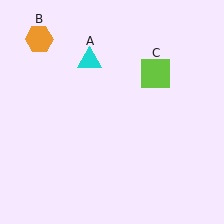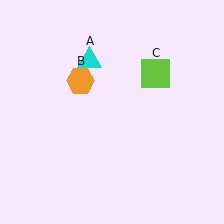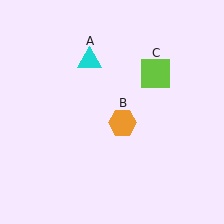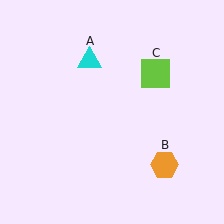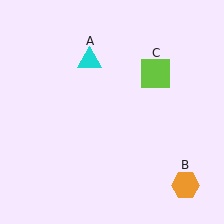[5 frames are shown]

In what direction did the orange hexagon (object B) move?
The orange hexagon (object B) moved down and to the right.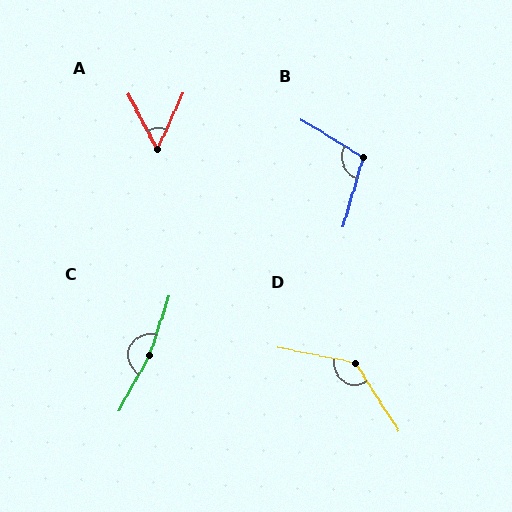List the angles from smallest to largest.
A (52°), B (105°), D (134°), C (170°).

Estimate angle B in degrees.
Approximately 105 degrees.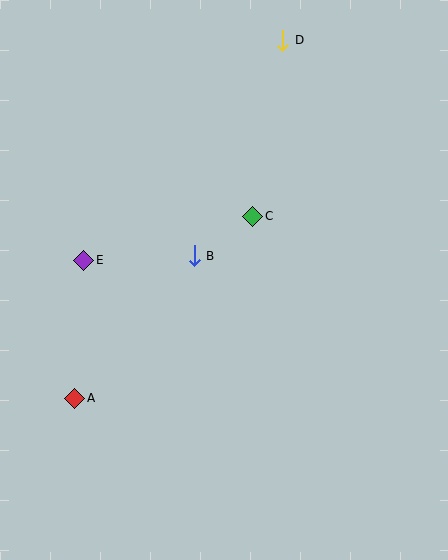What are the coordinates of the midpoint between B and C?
The midpoint between B and C is at (223, 236).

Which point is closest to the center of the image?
Point B at (194, 256) is closest to the center.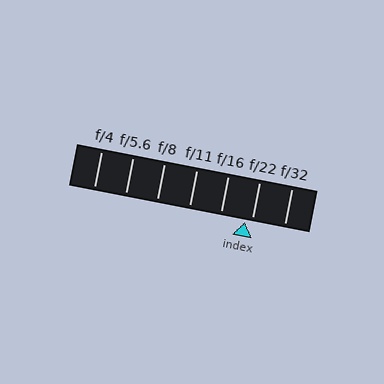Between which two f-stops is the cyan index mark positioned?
The index mark is between f/16 and f/22.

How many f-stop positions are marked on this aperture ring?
There are 7 f-stop positions marked.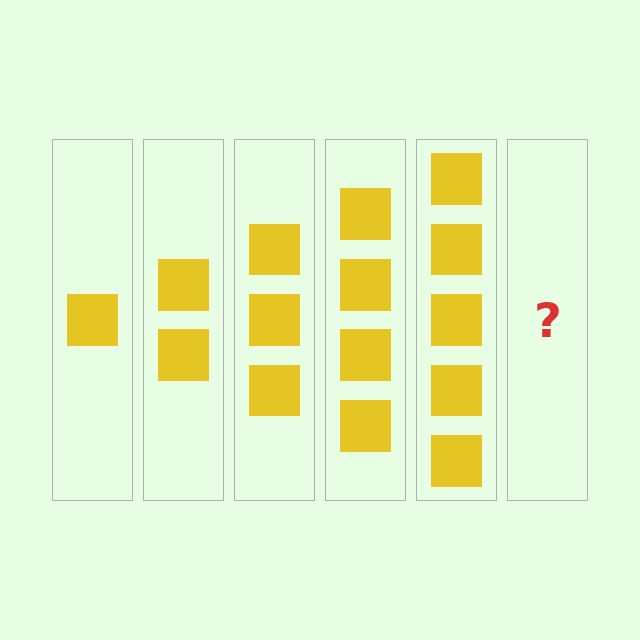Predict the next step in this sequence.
The next step is 6 squares.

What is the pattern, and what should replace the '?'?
The pattern is that each step adds one more square. The '?' should be 6 squares.